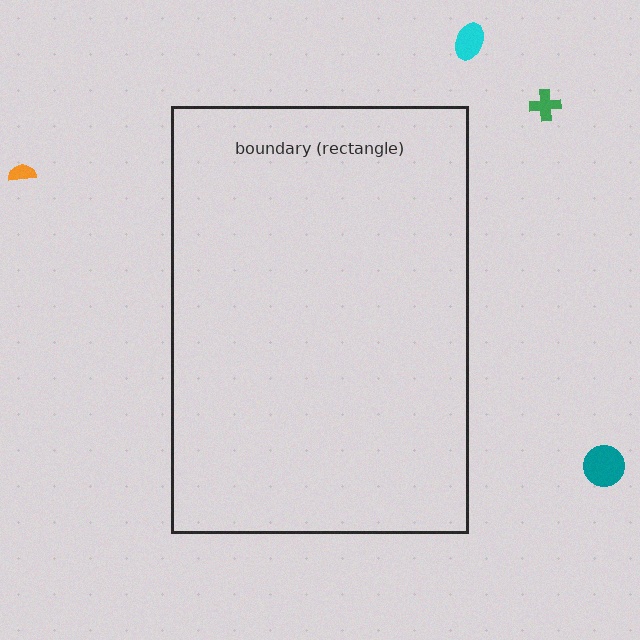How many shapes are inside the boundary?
0 inside, 4 outside.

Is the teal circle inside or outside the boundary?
Outside.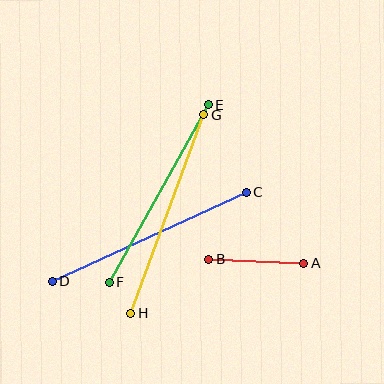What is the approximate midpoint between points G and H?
The midpoint is at approximately (167, 214) pixels.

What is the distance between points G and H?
The distance is approximately 212 pixels.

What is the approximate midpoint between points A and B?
The midpoint is at approximately (256, 261) pixels.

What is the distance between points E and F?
The distance is approximately 203 pixels.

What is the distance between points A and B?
The distance is approximately 95 pixels.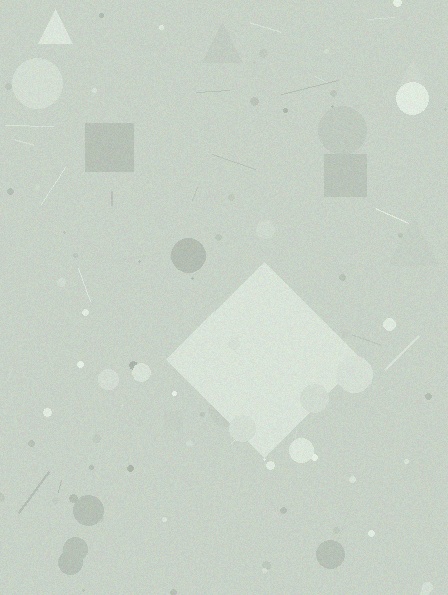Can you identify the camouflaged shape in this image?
The camouflaged shape is a diamond.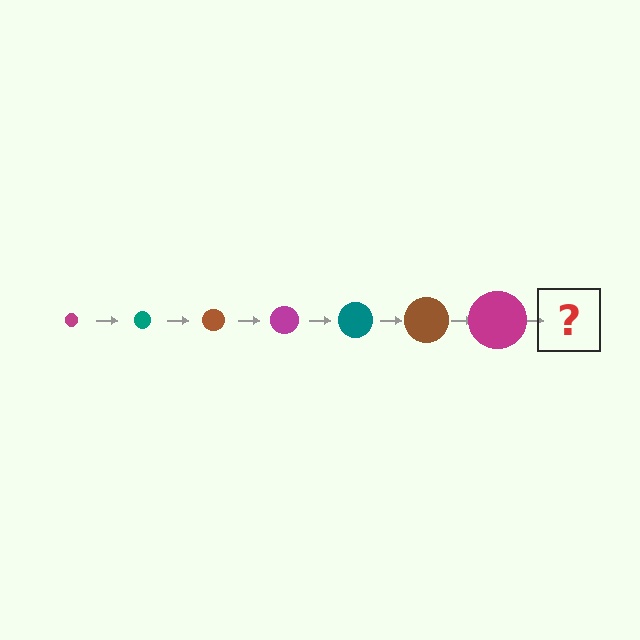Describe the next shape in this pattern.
It should be a teal circle, larger than the previous one.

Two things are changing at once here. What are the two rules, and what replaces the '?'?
The two rules are that the circle grows larger each step and the color cycles through magenta, teal, and brown. The '?' should be a teal circle, larger than the previous one.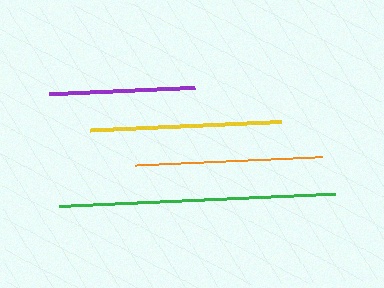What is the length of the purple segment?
The purple segment is approximately 146 pixels long.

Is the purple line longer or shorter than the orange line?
The orange line is longer than the purple line.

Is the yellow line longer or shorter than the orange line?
The yellow line is longer than the orange line.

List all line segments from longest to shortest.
From longest to shortest: green, yellow, orange, purple.